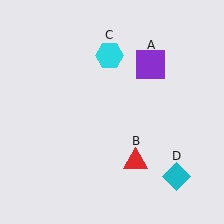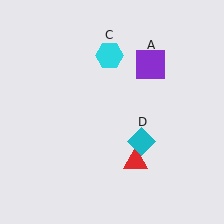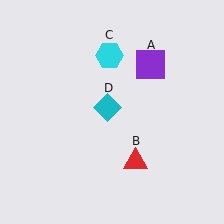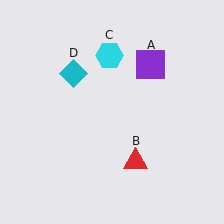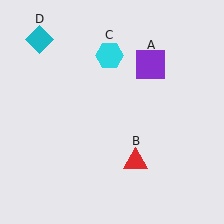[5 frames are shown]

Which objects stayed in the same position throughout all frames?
Purple square (object A) and red triangle (object B) and cyan hexagon (object C) remained stationary.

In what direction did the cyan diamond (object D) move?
The cyan diamond (object D) moved up and to the left.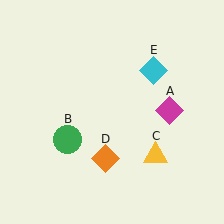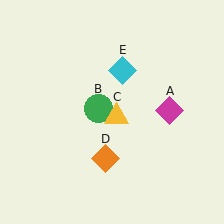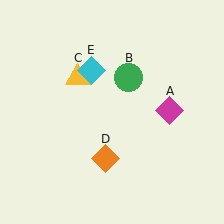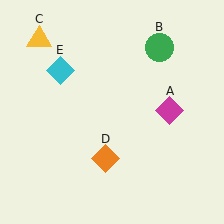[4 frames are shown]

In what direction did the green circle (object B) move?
The green circle (object B) moved up and to the right.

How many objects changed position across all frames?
3 objects changed position: green circle (object B), yellow triangle (object C), cyan diamond (object E).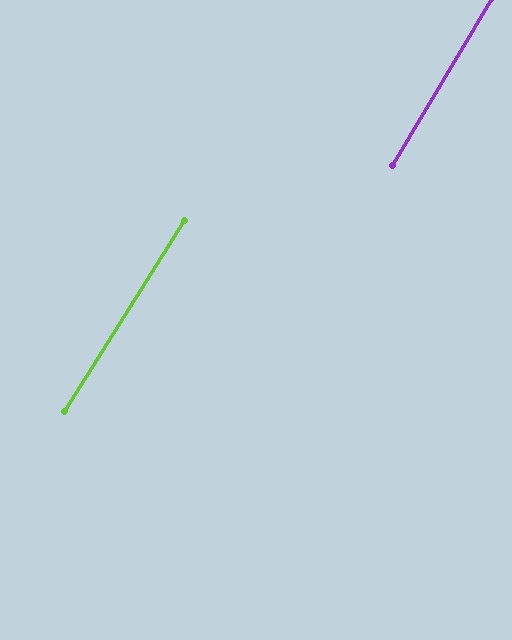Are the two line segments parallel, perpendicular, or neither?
Parallel — their directions differ by only 1.5°.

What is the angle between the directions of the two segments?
Approximately 2 degrees.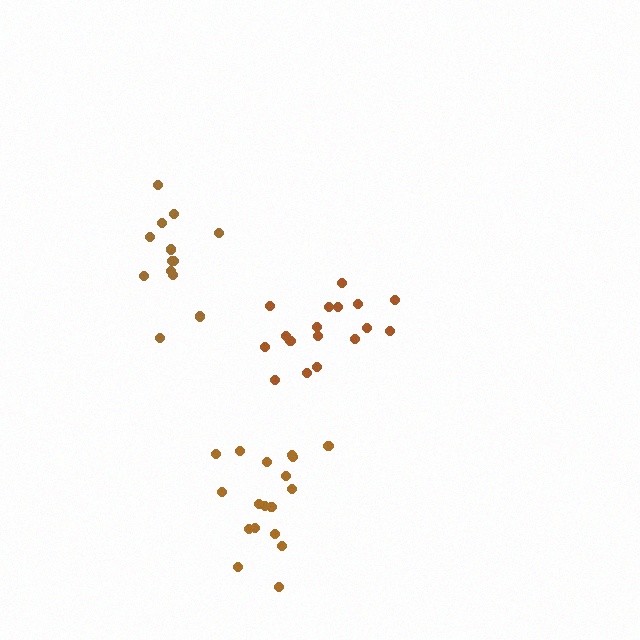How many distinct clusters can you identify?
There are 3 distinct clusters.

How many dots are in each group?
Group 1: 18 dots, Group 2: 14 dots, Group 3: 17 dots (49 total).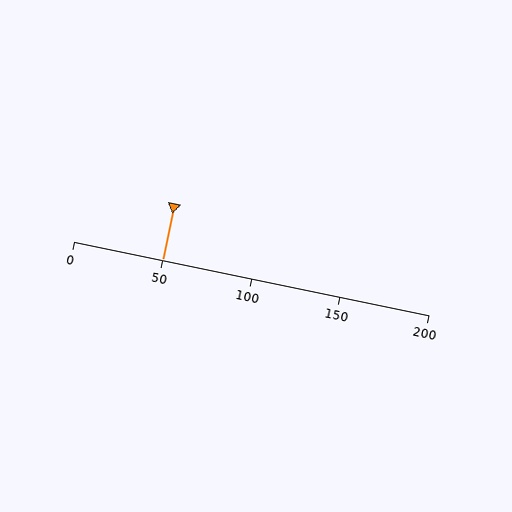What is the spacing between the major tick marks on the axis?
The major ticks are spaced 50 apart.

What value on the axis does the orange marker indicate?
The marker indicates approximately 50.